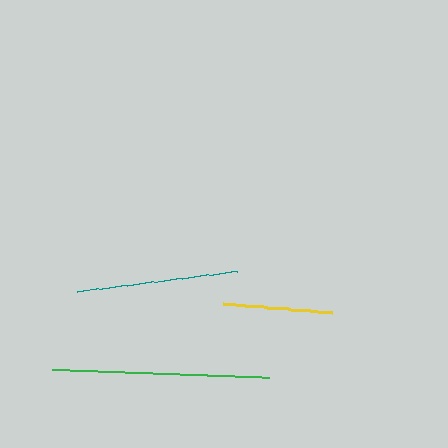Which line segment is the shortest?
The yellow line is the shortest at approximately 109 pixels.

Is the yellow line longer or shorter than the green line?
The green line is longer than the yellow line.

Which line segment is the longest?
The green line is the longest at approximately 218 pixels.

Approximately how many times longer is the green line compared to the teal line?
The green line is approximately 1.4 times the length of the teal line.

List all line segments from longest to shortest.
From longest to shortest: green, teal, yellow.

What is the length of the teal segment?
The teal segment is approximately 161 pixels long.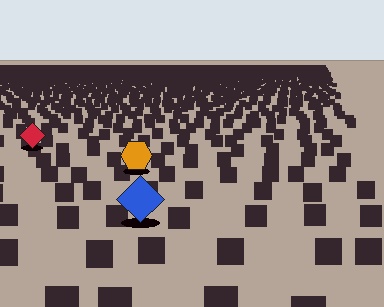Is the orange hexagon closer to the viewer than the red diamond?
Yes. The orange hexagon is closer — you can tell from the texture gradient: the ground texture is coarser near it.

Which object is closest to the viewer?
The blue diamond is closest. The texture marks near it are larger and more spread out.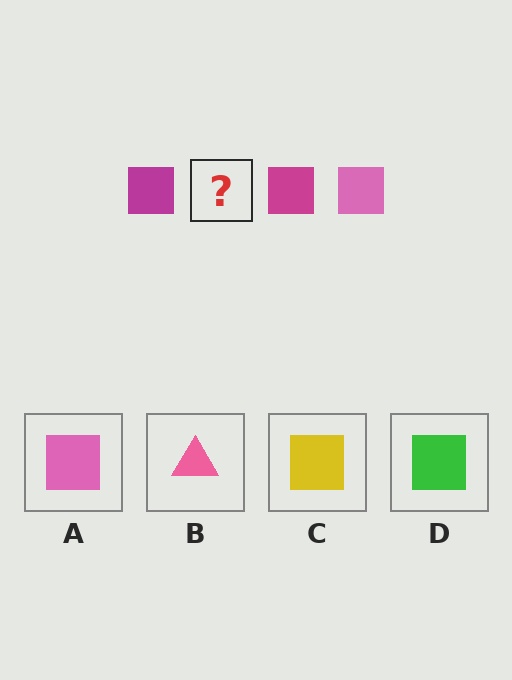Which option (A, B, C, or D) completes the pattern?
A.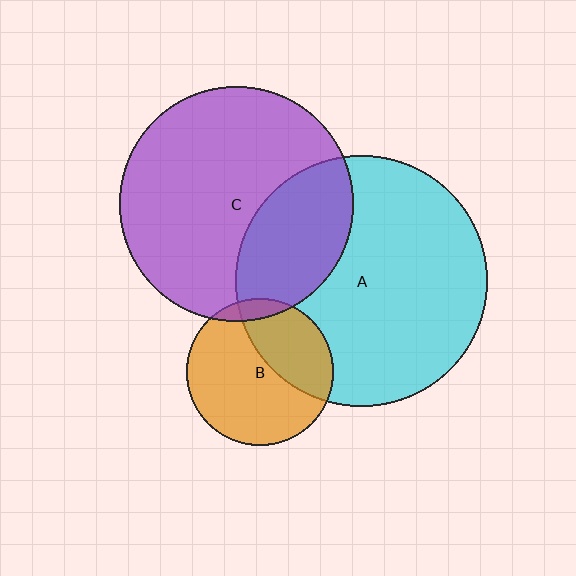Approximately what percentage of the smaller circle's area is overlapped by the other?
Approximately 35%.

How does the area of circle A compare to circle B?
Approximately 2.9 times.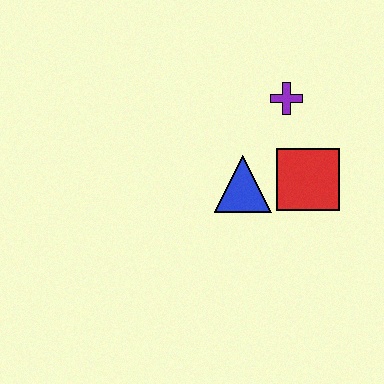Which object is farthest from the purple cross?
The blue triangle is farthest from the purple cross.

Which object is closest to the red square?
The blue triangle is closest to the red square.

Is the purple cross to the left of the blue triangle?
No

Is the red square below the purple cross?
Yes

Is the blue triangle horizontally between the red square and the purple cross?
No